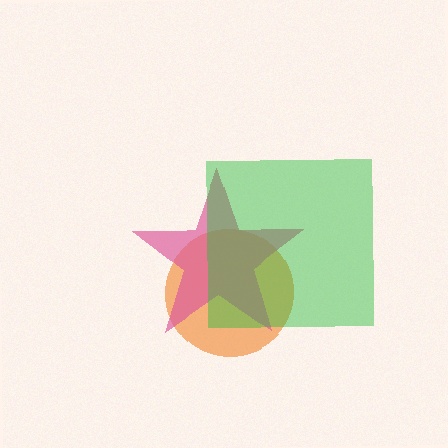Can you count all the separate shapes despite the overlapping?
Yes, there are 3 separate shapes.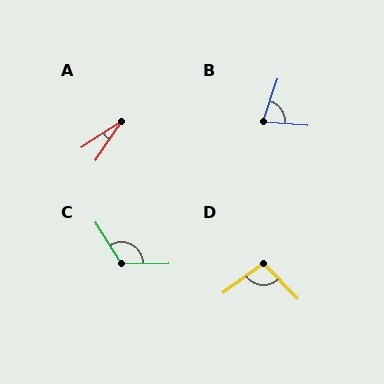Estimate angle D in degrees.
Approximately 98 degrees.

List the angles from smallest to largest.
A (23°), B (76°), D (98°), C (121°).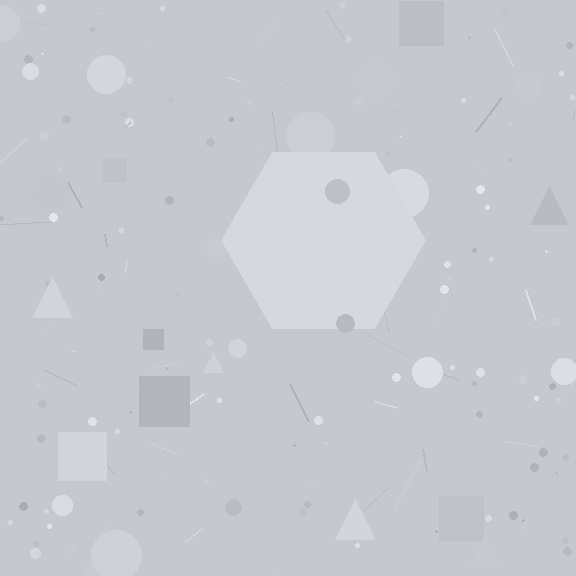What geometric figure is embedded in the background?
A hexagon is embedded in the background.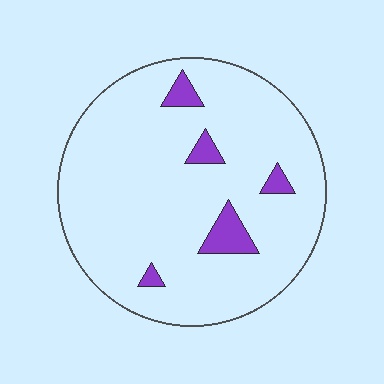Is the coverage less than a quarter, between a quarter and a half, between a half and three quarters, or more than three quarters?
Less than a quarter.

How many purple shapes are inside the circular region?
5.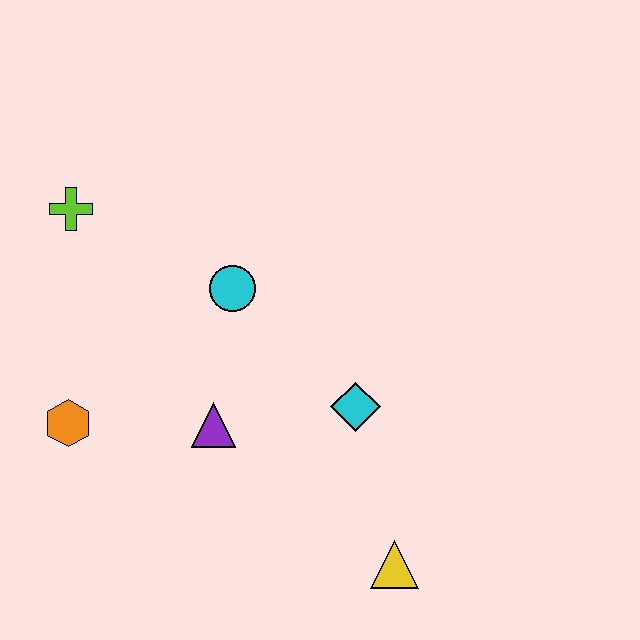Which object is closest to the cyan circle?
The purple triangle is closest to the cyan circle.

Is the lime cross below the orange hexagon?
No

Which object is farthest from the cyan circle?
The yellow triangle is farthest from the cyan circle.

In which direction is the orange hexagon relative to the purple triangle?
The orange hexagon is to the left of the purple triangle.